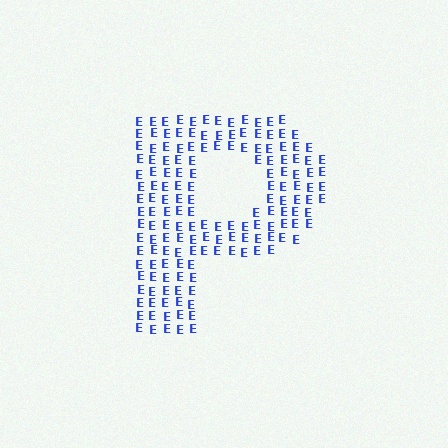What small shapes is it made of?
It is made of small letter E's.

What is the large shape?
The large shape is the letter P.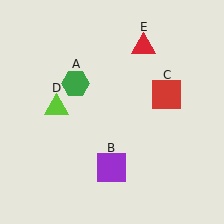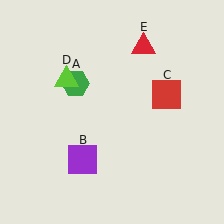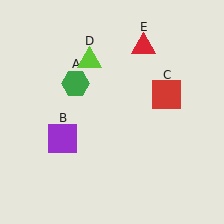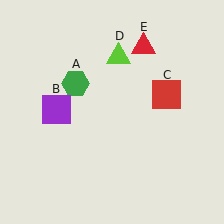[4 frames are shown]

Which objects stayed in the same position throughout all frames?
Green hexagon (object A) and red square (object C) and red triangle (object E) remained stationary.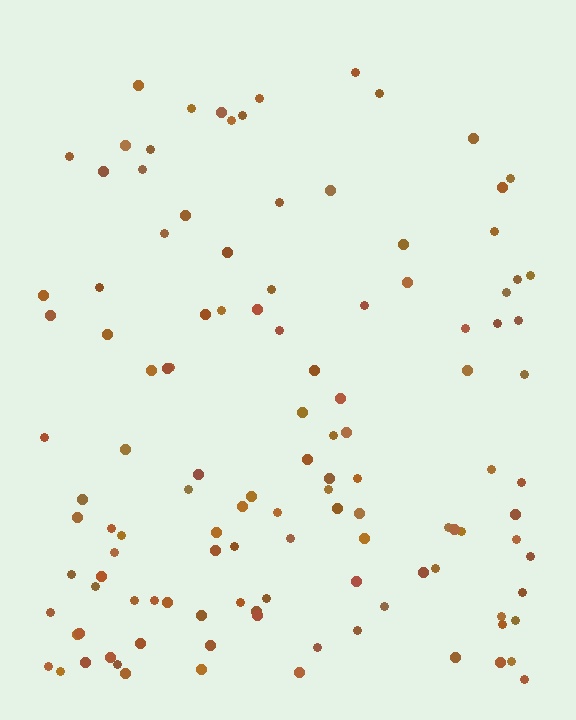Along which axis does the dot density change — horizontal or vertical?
Vertical.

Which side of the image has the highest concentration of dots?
The bottom.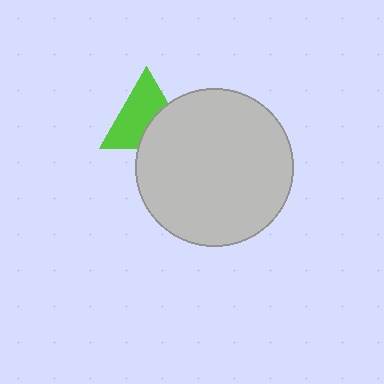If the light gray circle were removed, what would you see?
You would see the complete lime triangle.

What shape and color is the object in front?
The object in front is a light gray circle.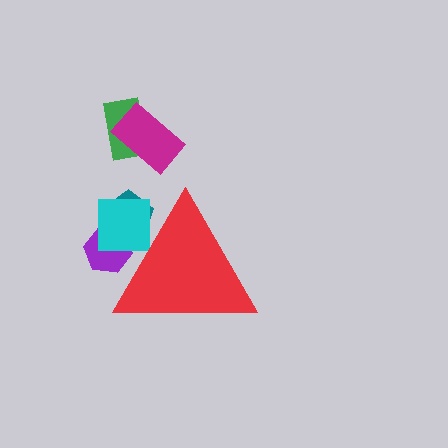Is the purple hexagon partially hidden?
Yes, the purple hexagon is partially hidden behind the red triangle.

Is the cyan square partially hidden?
Yes, the cyan square is partially hidden behind the red triangle.